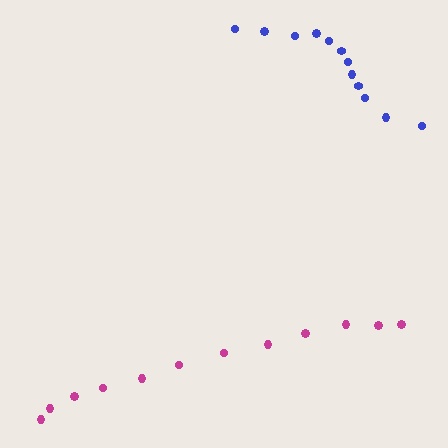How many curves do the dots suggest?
There are 2 distinct paths.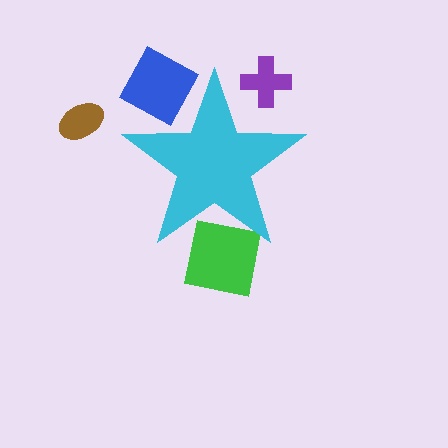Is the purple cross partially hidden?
Yes, the purple cross is partially hidden behind the cyan star.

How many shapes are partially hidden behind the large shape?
3 shapes are partially hidden.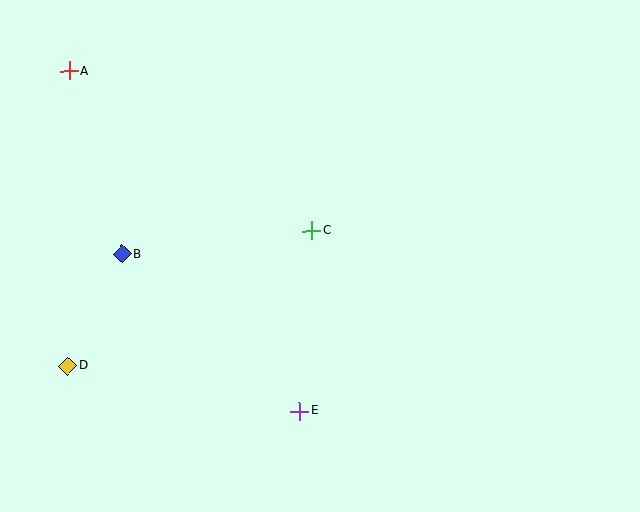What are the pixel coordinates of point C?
Point C is at (312, 230).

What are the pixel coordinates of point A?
Point A is at (69, 71).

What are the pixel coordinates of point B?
Point B is at (122, 254).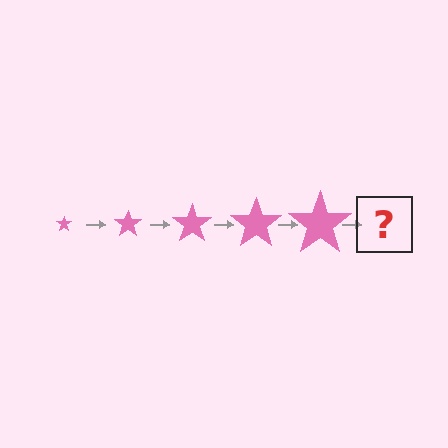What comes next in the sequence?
The next element should be a pink star, larger than the previous one.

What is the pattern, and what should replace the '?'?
The pattern is that the star gets progressively larger each step. The '?' should be a pink star, larger than the previous one.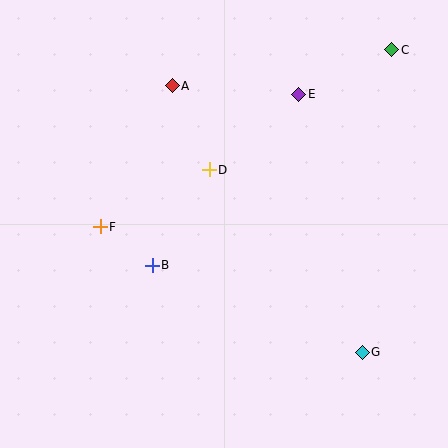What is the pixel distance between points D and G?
The distance between D and G is 238 pixels.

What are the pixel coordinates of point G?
Point G is at (362, 352).